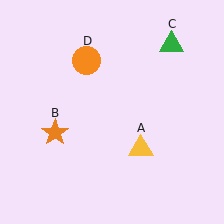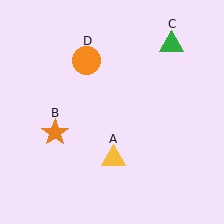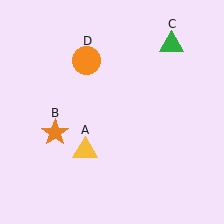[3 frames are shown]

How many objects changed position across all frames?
1 object changed position: yellow triangle (object A).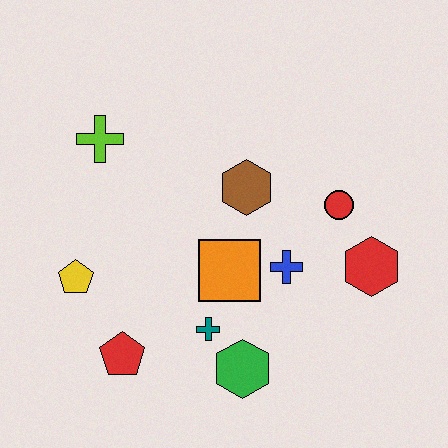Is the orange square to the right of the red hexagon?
No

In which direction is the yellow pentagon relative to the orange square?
The yellow pentagon is to the left of the orange square.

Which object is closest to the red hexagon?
The red circle is closest to the red hexagon.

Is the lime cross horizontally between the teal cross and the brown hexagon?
No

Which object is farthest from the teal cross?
The lime cross is farthest from the teal cross.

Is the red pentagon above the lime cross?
No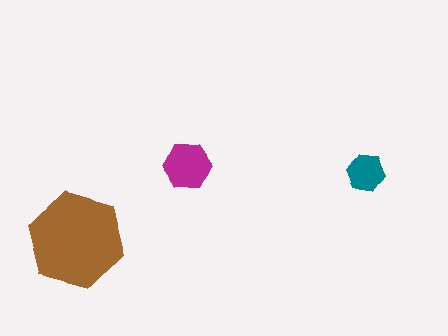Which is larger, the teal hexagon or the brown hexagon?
The brown one.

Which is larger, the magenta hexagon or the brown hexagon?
The brown one.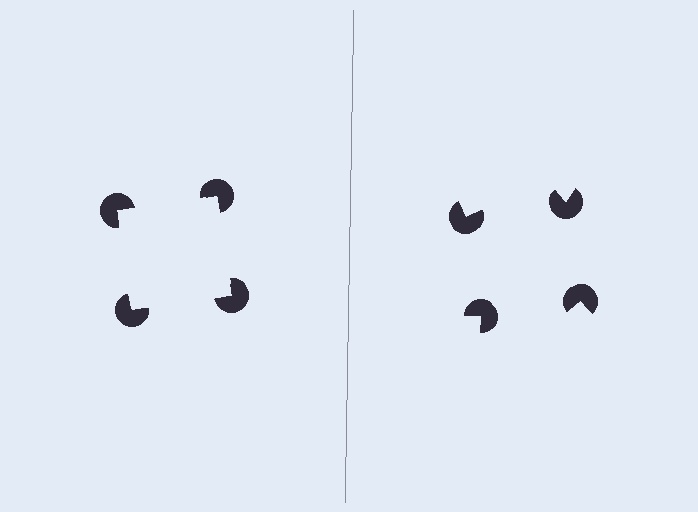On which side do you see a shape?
An illusory square appears on the left side. On the right side the wedge cuts are rotated, so no coherent shape forms.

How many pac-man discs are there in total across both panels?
8 — 4 on each side.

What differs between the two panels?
The pac-man discs are positioned identically on both sides; only the wedge orientations differ. On the left they align to a square; on the right they are misaligned.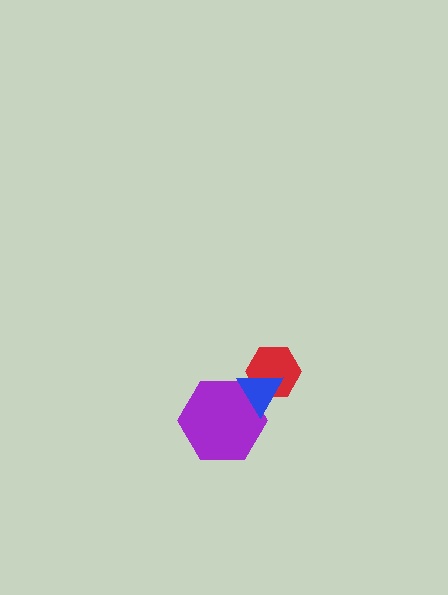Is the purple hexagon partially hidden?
Yes, it is partially covered by another shape.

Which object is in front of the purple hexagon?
The blue triangle is in front of the purple hexagon.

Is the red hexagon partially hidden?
Yes, it is partially covered by another shape.